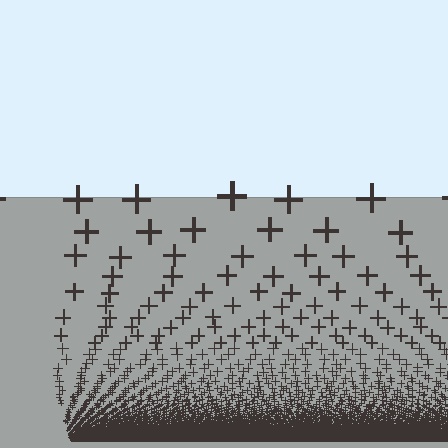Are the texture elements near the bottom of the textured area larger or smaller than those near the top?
Smaller. The gradient is inverted — elements near the bottom are smaller and denser.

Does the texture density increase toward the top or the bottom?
Density increases toward the bottom.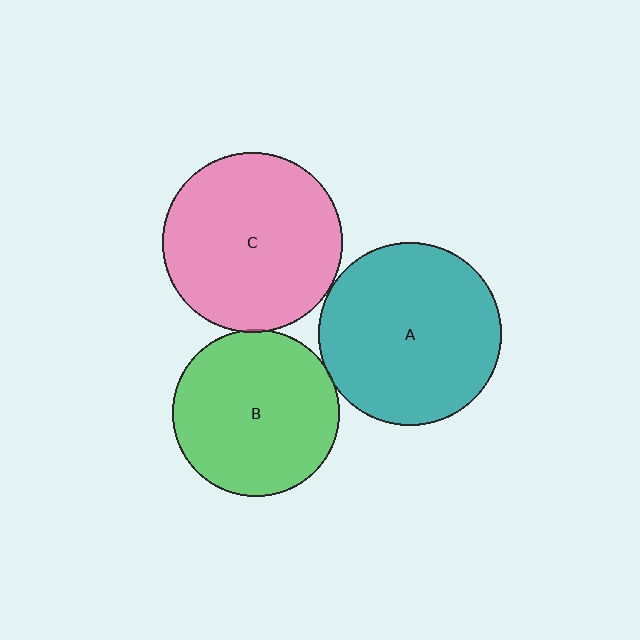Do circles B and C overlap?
Yes.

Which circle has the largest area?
Circle A (teal).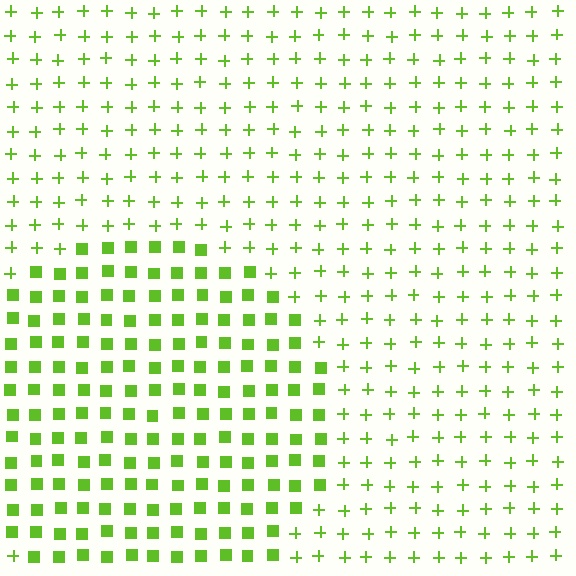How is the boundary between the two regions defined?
The boundary is defined by a change in element shape: squares inside vs. plus signs outside. All elements share the same color and spacing.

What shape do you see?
I see a circle.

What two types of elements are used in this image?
The image uses squares inside the circle region and plus signs outside it.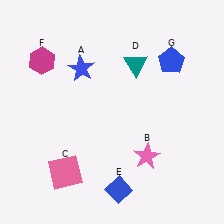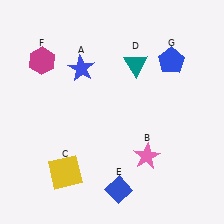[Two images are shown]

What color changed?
The square (C) changed from pink in Image 1 to yellow in Image 2.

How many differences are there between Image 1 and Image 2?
There is 1 difference between the two images.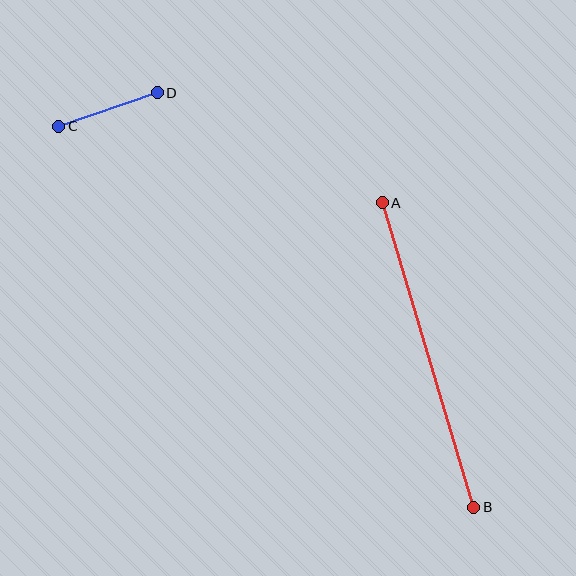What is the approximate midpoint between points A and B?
The midpoint is at approximately (428, 355) pixels.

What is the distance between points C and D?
The distance is approximately 104 pixels.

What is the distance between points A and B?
The distance is approximately 318 pixels.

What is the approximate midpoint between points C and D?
The midpoint is at approximately (108, 110) pixels.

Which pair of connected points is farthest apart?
Points A and B are farthest apart.